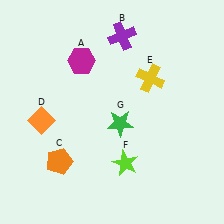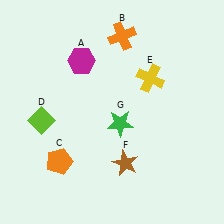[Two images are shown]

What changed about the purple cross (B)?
In Image 1, B is purple. In Image 2, it changed to orange.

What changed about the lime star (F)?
In Image 1, F is lime. In Image 2, it changed to brown.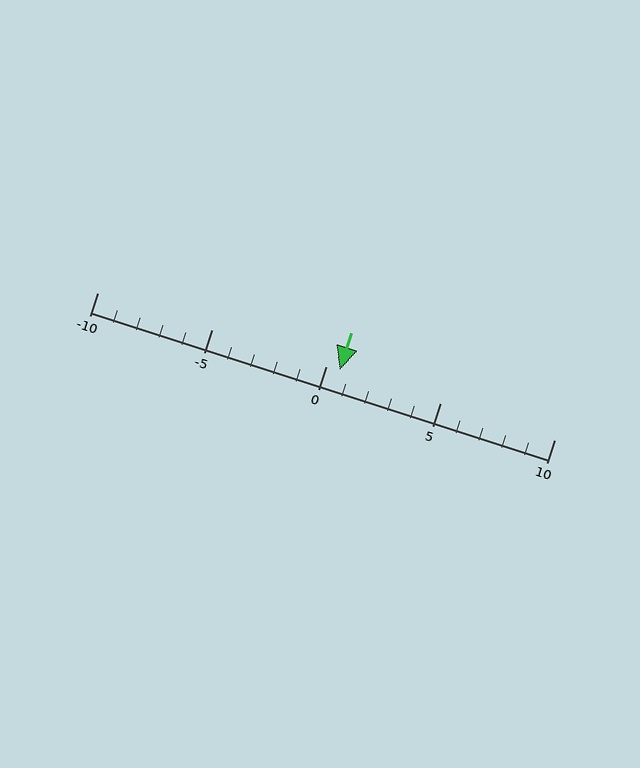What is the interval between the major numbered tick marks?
The major tick marks are spaced 5 units apart.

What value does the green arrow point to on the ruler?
The green arrow points to approximately 1.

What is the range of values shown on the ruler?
The ruler shows values from -10 to 10.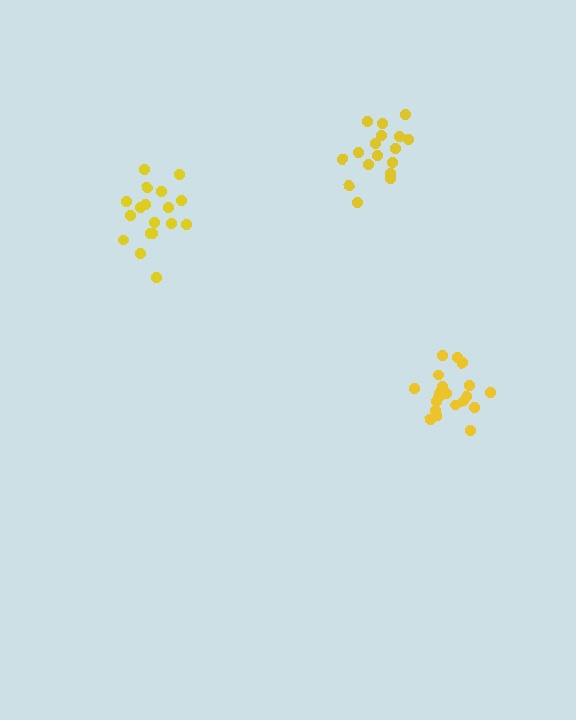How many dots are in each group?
Group 1: 18 dots, Group 2: 17 dots, Group 3: 21 dots (56 total).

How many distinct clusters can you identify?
There are 3 distinct clusters.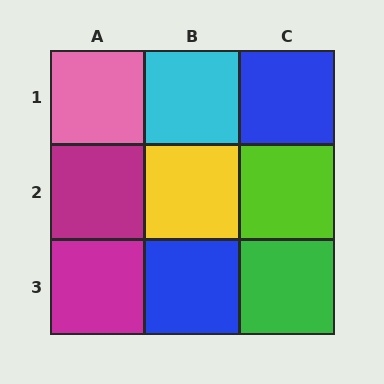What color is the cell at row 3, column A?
Magenta.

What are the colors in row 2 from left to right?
Magenta, yellow, lime.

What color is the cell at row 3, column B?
Blue.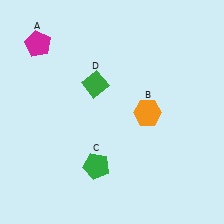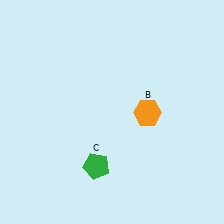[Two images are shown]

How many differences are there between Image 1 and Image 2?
There are 2 differences between the two images.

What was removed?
The magenta pentagon (A), the green diamond (D) were removed in Image 2.